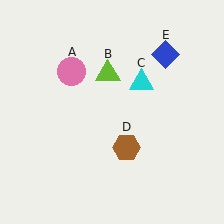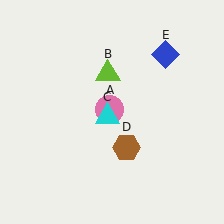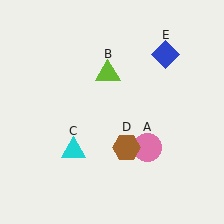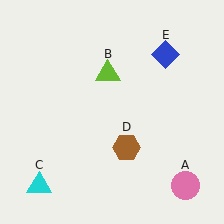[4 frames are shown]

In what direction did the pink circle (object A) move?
The pink circle (object A) moved down and to the right.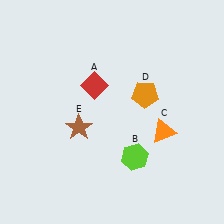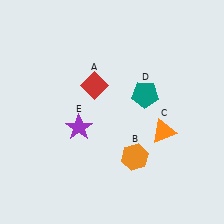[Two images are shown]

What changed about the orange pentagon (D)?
In Image 1, D is orange. In Image 2, it changed to teal.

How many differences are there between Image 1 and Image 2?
There are 3 differences between the two images.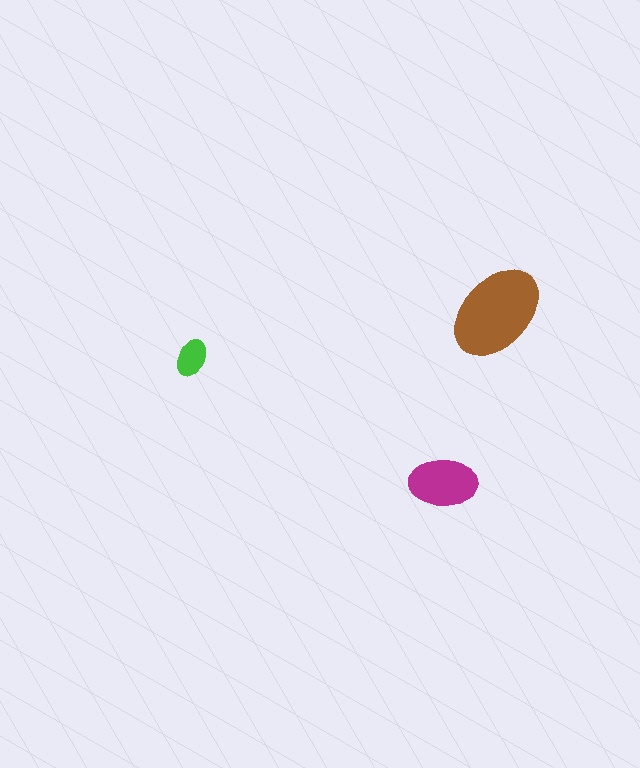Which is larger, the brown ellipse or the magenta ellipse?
The brown one.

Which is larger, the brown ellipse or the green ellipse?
The brown one.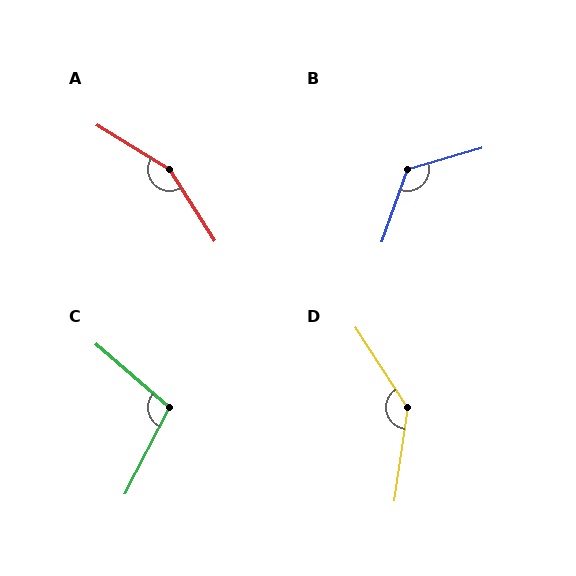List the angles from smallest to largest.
C (103°), B (126°), D (139°), A (154°).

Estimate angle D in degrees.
Approximately 139 degrees.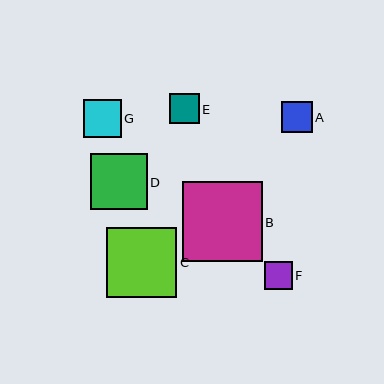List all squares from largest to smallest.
From largest to smallest: B, C, D, G, A, E, F.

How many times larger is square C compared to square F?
Square C is approximately 2.5 times the size of square F.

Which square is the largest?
Square B is the largest with a size of approximately 80 pixels.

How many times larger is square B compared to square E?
Square B is approximately 2.7 times the size of square E.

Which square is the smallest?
Square F is the smallest with a size of approximately 28 pixels.